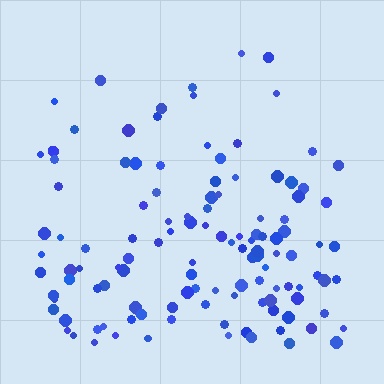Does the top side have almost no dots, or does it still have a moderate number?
Still a moderate number, just noticeably fewer than the bottom.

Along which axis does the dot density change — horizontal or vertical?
Vertical.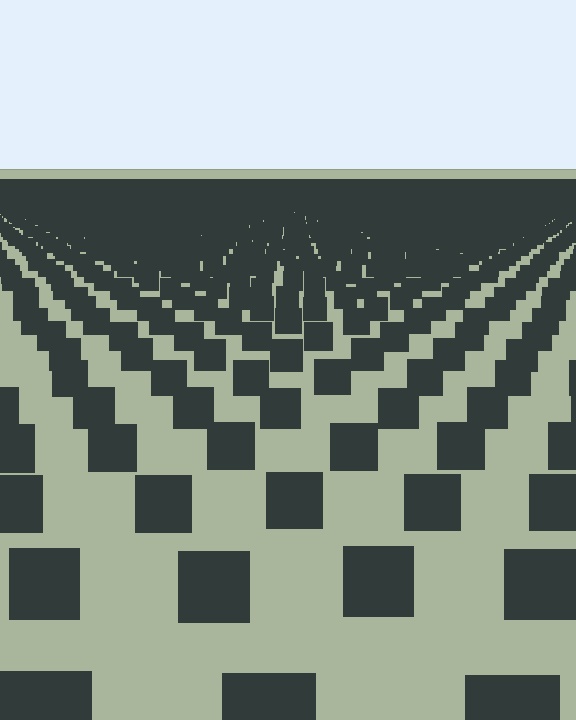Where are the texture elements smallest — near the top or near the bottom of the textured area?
Near the top.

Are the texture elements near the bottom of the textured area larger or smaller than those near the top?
Larger. Near the bottom, elements are closer to the viewer and appear at a bigger on-screen size.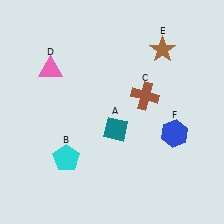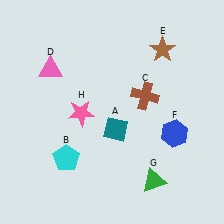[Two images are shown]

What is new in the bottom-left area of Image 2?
A pink star (H) was added in the bottom-left area of Image 2.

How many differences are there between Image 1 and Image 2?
There are 2 differences between the two images.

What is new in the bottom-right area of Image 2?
A green triangle (G) was added in the bottom-right area of Image 2.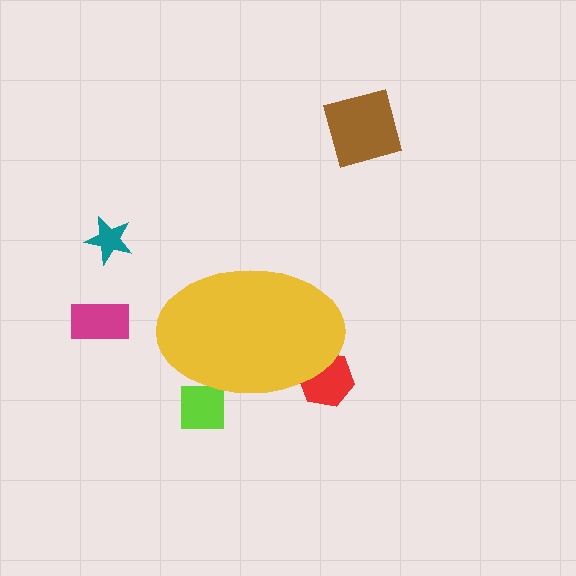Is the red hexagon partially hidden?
Yes, the red hexagon is partially hidden behind the yellow ellipse.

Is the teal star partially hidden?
No, the teal star is fully visible.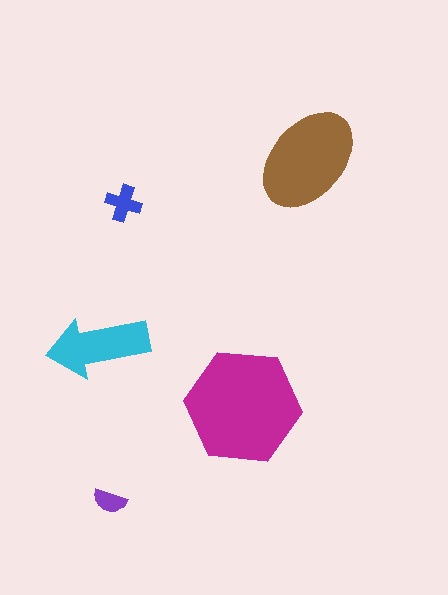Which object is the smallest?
The purple semicircle.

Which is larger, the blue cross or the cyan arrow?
The cyan arrow.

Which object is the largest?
The magenta hexagon.